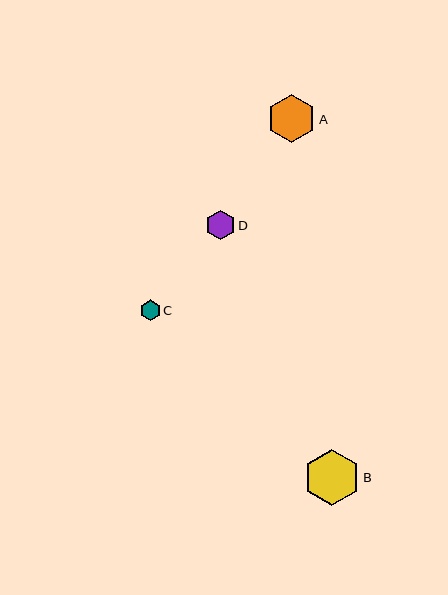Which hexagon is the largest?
Hexagon B is the largest with a size of approximately 56 pixels.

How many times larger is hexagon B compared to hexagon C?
Hexagon B is approximately 2.8 times the size of hexagon C.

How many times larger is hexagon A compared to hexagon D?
Hexagon A is approximately 1.6 times the size of hexagon D.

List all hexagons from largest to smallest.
From largest to smallest: B, A, D, C.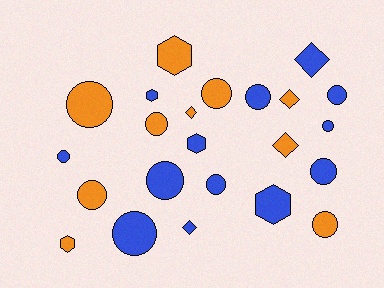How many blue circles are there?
There are 8 blue circles.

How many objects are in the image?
There are 23 objects.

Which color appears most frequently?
Blue, with 13 objects.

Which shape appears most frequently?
Circle, with 13 objects.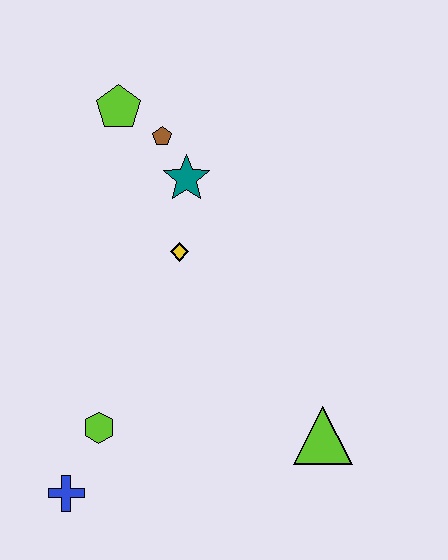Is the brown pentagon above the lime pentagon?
No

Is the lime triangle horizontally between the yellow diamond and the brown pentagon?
No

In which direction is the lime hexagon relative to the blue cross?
The lime hexagon is above the blue cross.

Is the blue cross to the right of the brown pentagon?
No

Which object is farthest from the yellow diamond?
The blue cross is farthest from the yellow diamond.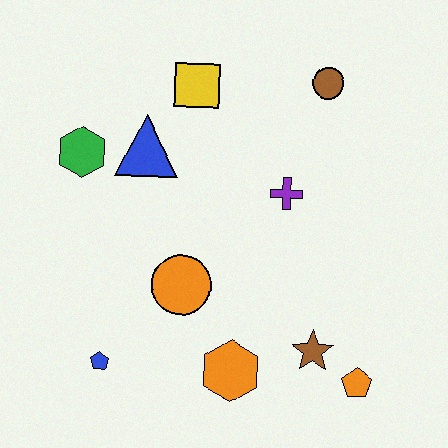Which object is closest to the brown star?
The orange pentagon is closest to the brown star.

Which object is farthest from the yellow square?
The orange pentagon is farthest from the yellow square.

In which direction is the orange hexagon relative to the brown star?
The orange hexagon is to the left of the brown star.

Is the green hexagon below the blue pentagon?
No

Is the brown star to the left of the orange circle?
No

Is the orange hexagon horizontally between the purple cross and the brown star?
No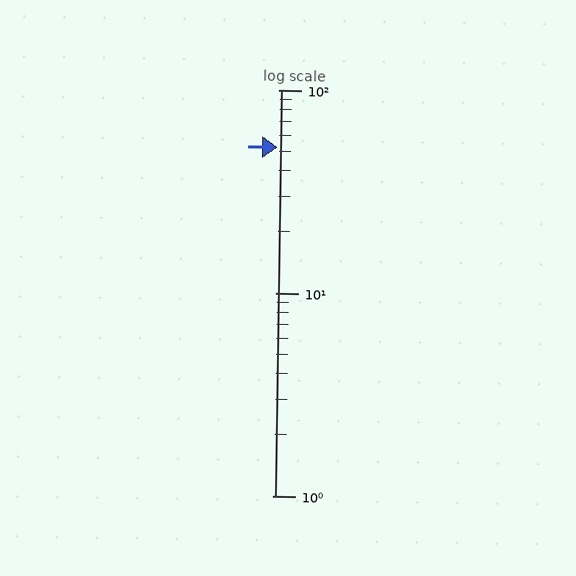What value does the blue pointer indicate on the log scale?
The pointer indicates approximately 52.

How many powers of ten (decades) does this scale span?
The scale spans 2 decades, from 1 to 100.